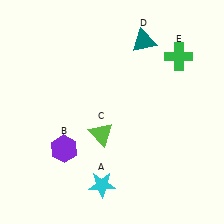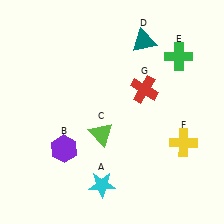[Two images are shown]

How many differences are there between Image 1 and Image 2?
There are 2 differences between the two images.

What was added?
A yellow cross (F), a red cross (G) were added in Image 2.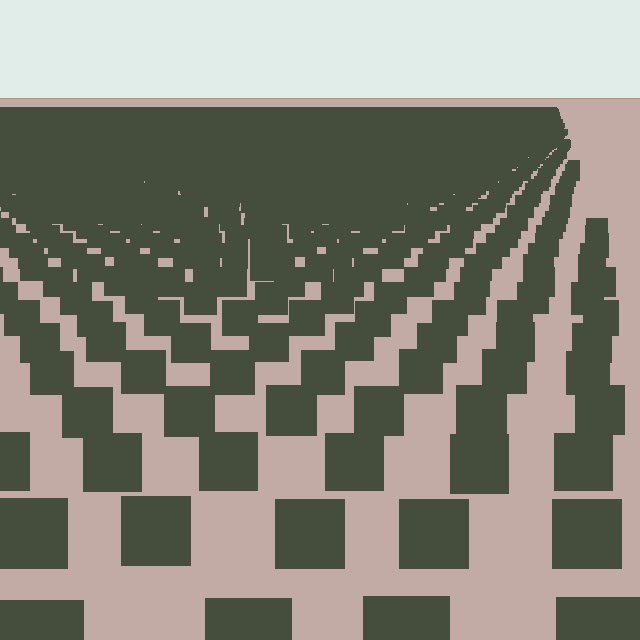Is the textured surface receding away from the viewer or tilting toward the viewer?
The surface is receding away from the viewer. Texture elements get smaller and denser toward the top.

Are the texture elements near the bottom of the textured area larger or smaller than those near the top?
Larger. Near the bottom, elements are closer to the viewer and appear at a bigger on-screen size.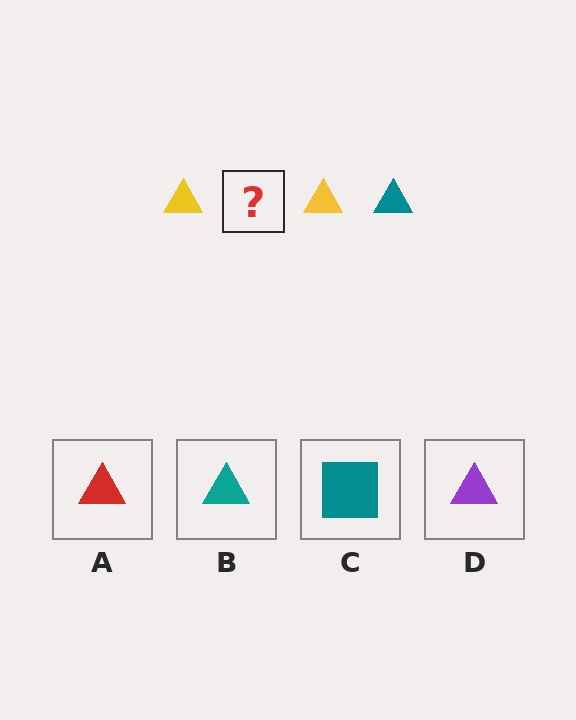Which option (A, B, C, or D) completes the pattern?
B.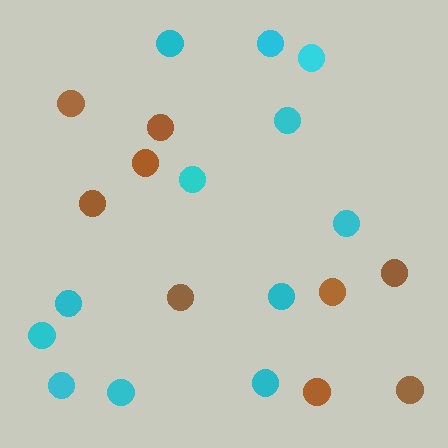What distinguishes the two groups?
There are 2 groups: one group of cyan circles (12) and one group of brown circles (9).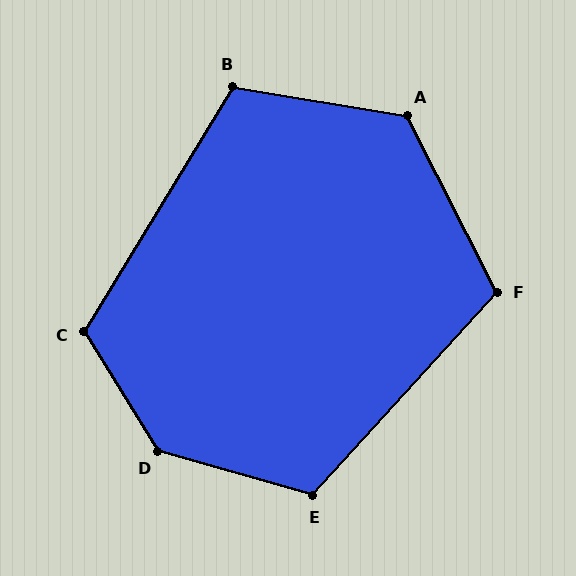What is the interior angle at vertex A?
Approximately 127 degrees (obtuse).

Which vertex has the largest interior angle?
D, at approximately 138 degrees.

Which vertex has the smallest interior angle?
F, at approximately 111 degrees.